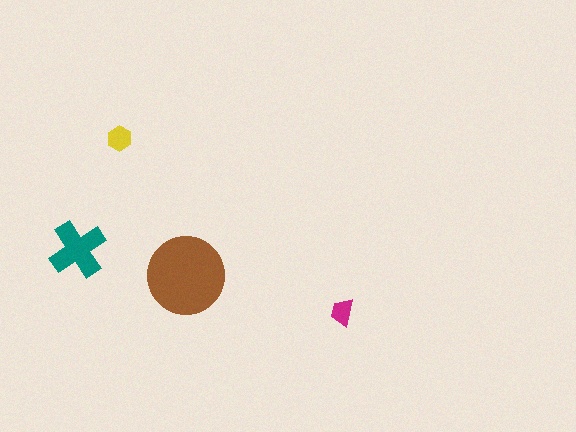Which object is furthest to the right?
The magenta trapezoid is rightmost.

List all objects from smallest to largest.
The magenta trapezoid, the yellow hexagon, the teal cross, the brown circle.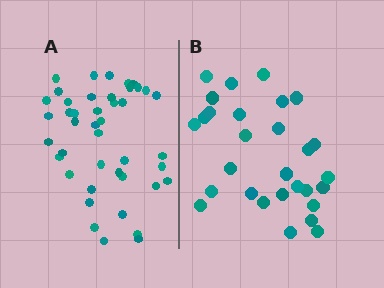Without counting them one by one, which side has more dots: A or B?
Region A (the left region) has more dots.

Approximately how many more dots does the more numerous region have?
Region A has approximately 15 more dots than region B.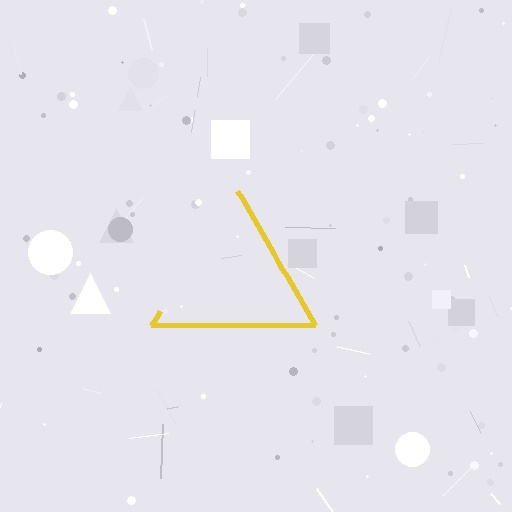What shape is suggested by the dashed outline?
The dashed outline suggests a triangle.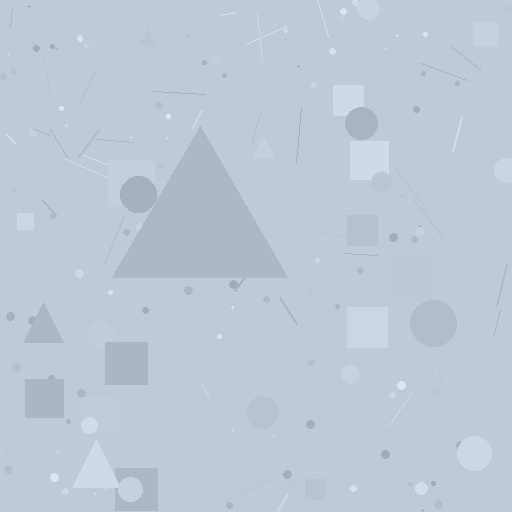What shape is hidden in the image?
A triangle is hidden in the image.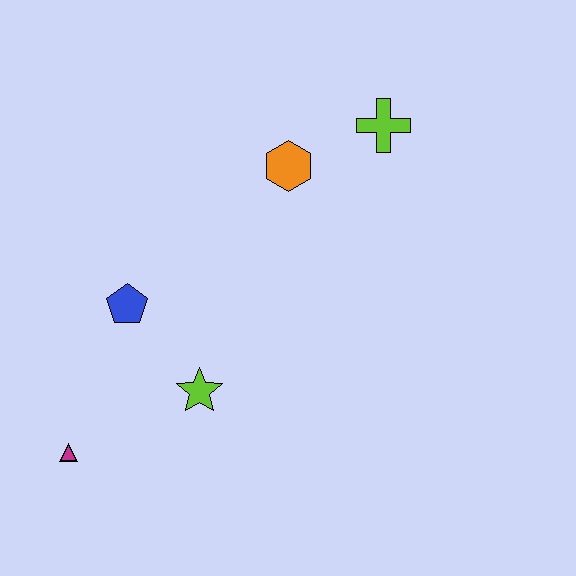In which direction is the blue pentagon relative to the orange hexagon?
The blue pentagon is to the left of the orange hexagon.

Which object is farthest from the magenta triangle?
The lime cross is farthest from the magenta triangle.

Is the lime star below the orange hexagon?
Yes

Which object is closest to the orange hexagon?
The lime cross is closest to the orange hexagon.